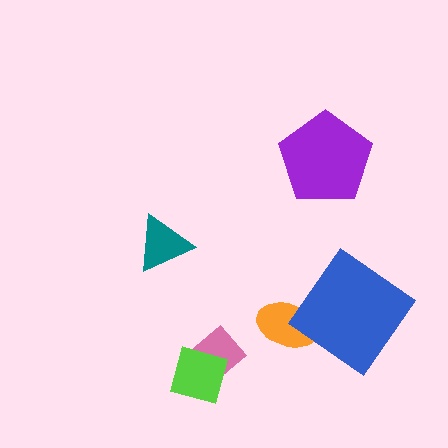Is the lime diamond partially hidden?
No, no other shape covers it.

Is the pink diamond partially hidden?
Yes, it is partially covered by another shape.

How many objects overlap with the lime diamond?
1 object overlaps with the lime diamond.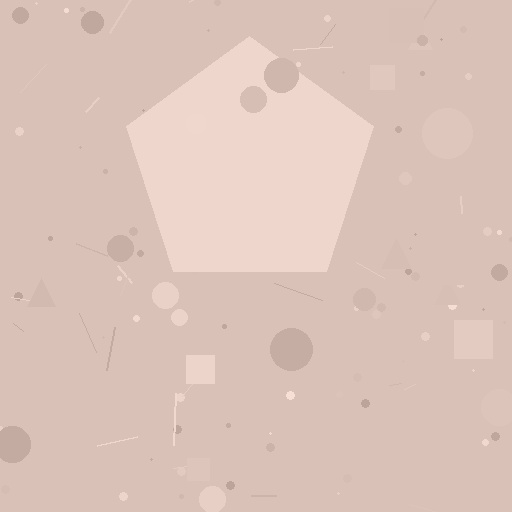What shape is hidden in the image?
A pentagon is hidden in the image.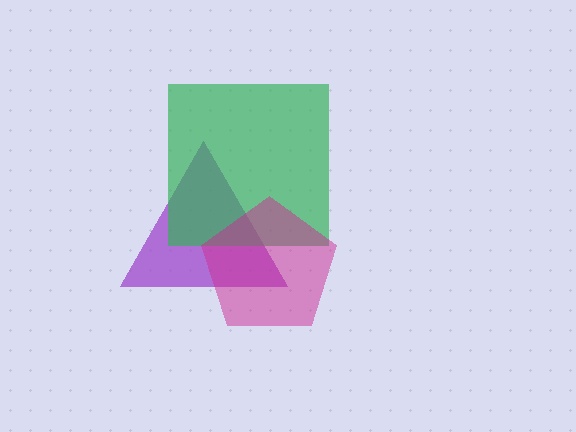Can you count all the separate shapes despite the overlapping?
Yes, there are 3 separate shapes.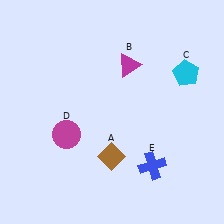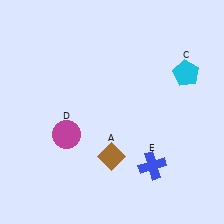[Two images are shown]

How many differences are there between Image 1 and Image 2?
There is 1 difference between the two images.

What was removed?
The magenta triangle (B) was removed in Image 2.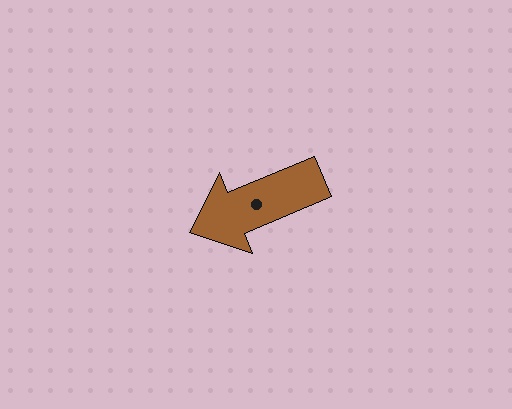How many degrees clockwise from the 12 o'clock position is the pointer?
Approximately 247 degrees.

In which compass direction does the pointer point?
Southwest.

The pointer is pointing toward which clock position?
Roughly 8 o'clock.